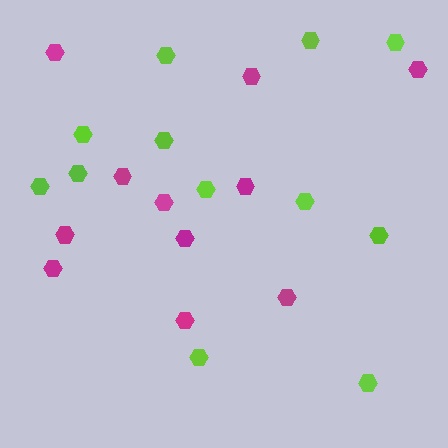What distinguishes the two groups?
There are 2 groups: one group of magenta hexagons (11) and one group of lime hexagons (12).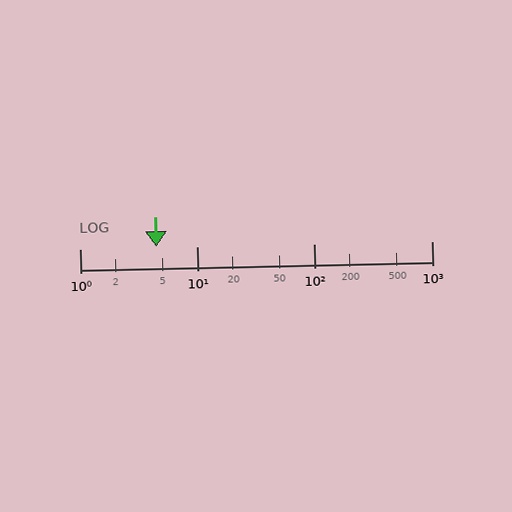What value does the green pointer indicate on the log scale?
The pointer indicates approximately 4.5.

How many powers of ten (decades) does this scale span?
The scale spans 3 decades, from 1 to 1000.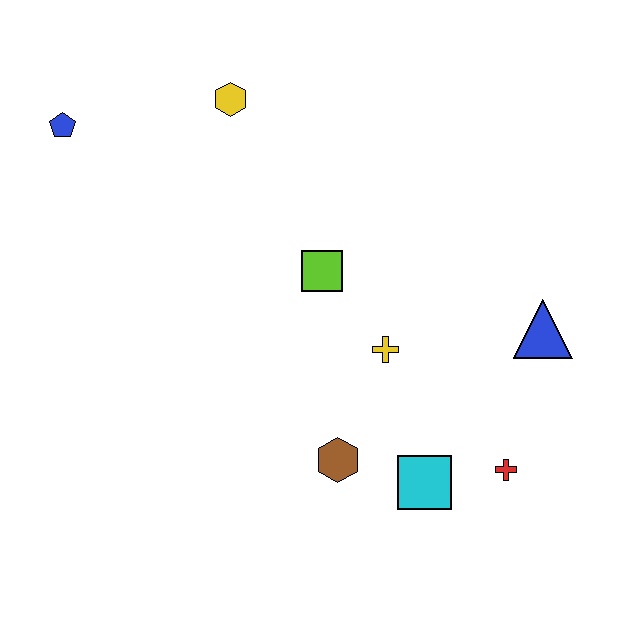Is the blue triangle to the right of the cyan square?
Yes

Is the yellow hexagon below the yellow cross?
No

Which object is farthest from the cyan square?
The blue pentagon is farthest from the cyan square.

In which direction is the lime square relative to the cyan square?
The lime square is above the cyan square.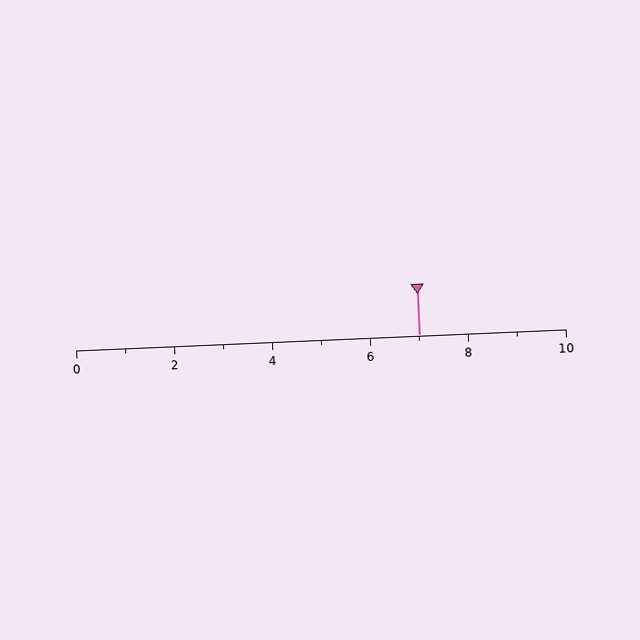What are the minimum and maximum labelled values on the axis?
The axis runs from 0 to 10.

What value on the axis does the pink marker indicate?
The marker indicates approximately 7.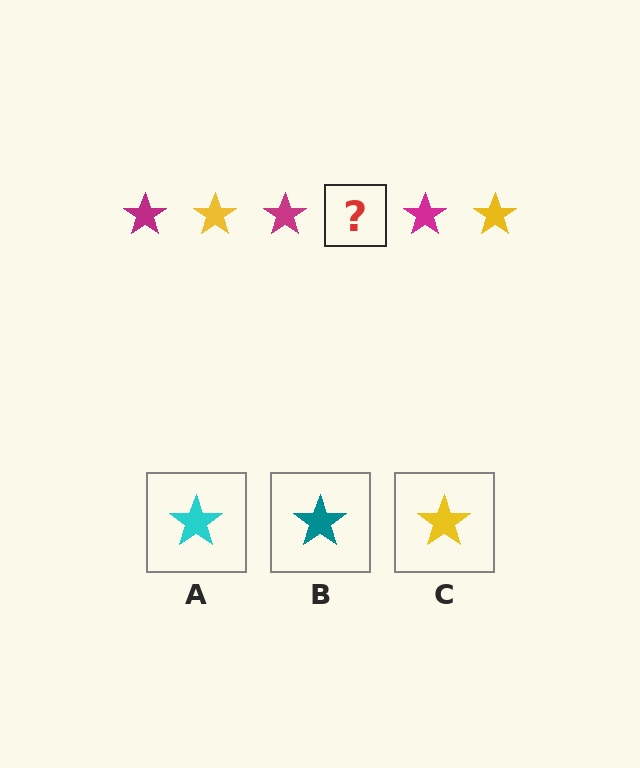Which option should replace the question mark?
Option C.